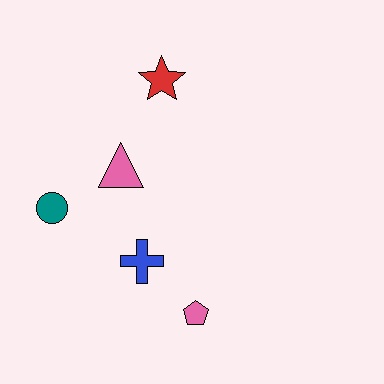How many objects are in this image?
There are 5 objects.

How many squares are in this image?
There are no squares.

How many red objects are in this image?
There is 1 red object.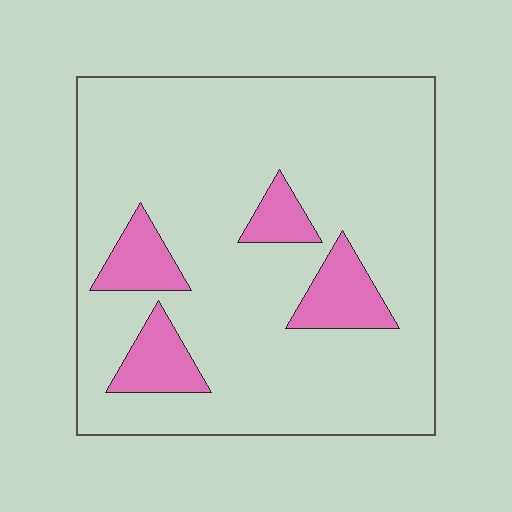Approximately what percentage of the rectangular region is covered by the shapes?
Approximately 15%.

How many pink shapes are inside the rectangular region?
4.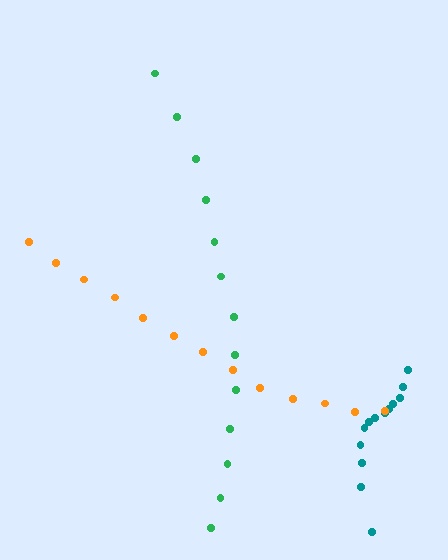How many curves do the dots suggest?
There are 3 distinct paths.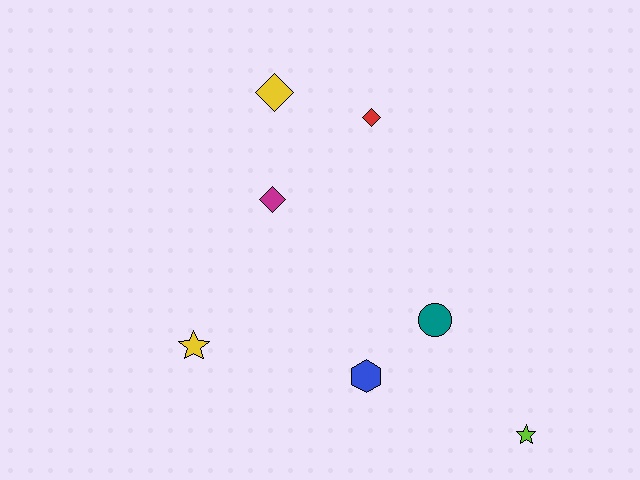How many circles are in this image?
There is 1 circle.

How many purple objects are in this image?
There are no purple objects.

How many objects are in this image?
There are 7 objects.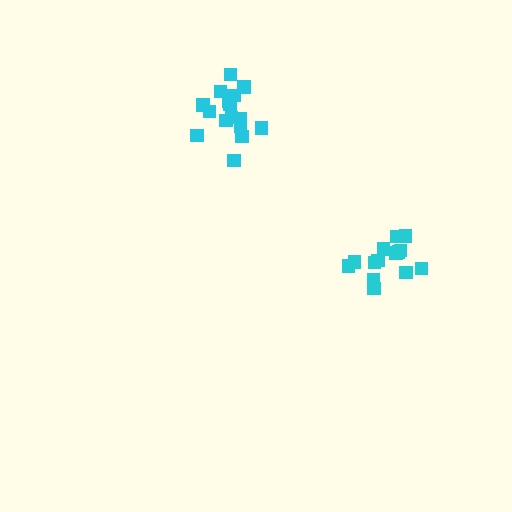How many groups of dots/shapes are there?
There are 2 groups.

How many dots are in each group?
Group 1: 16 dots, Group 2: 14 dots (30 total).